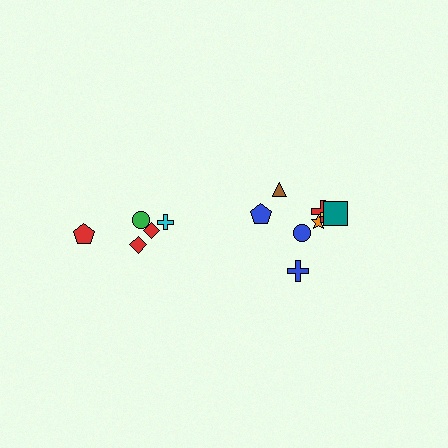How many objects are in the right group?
There are 8 objects.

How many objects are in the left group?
There are 5 objects.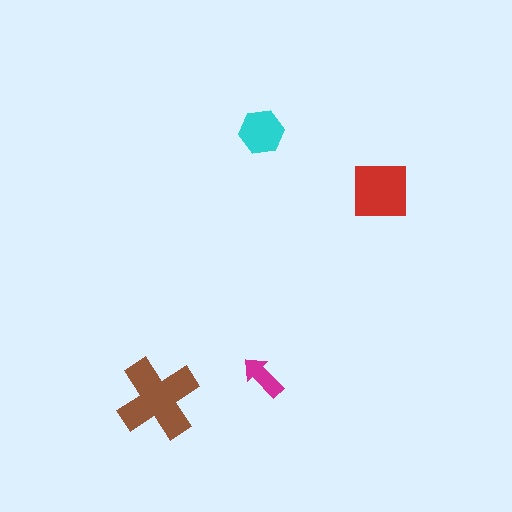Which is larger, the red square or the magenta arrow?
The red square.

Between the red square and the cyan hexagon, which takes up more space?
The red square.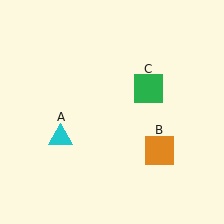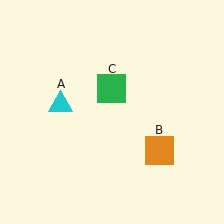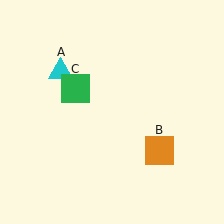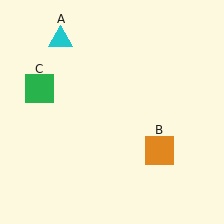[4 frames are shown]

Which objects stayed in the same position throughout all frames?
Orange square (object B) remained stationary.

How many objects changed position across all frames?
2 objects changed position: cyan triangle (object A), green square (object C).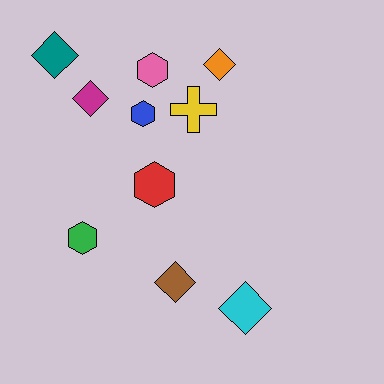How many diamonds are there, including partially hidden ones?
There are 5 diamonds.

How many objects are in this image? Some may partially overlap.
There are 10 objects.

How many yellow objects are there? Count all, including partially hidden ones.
There is 1 yellow object.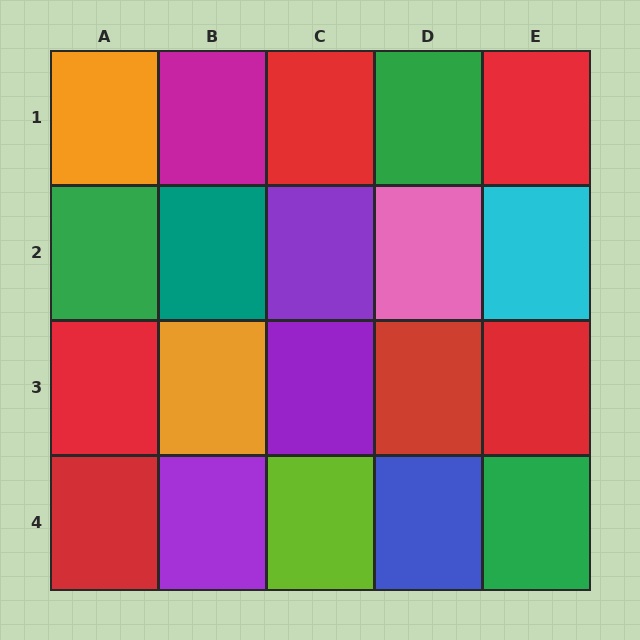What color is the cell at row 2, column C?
Purple.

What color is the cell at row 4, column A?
Red.